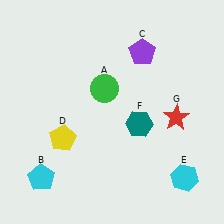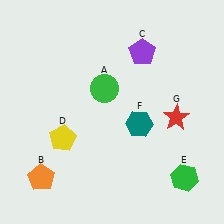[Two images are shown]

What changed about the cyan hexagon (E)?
In Image 1, E is cyan. In Image 2, it changed to green.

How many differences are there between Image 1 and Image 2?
There are 2 differences between the two images.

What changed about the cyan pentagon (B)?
In Image 1, B is cyan. In Image 2, it changed to orange.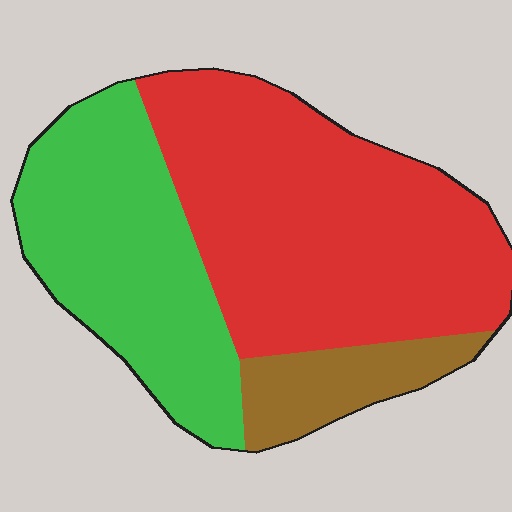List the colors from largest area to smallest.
From largest to smallest: red, green, brown.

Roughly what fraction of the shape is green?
Green takes up about one third (1/3) of the shape.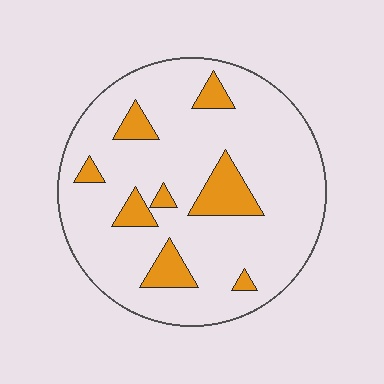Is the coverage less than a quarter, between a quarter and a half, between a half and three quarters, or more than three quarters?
Less than a quarter.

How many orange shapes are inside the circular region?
8.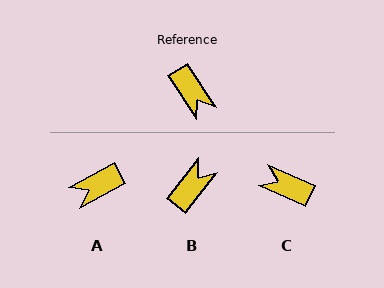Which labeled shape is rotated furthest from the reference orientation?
C, about 147 degrees away.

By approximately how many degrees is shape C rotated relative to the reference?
Approximately 147 degrees clockwise.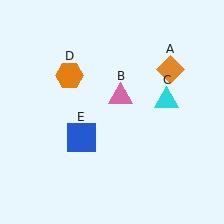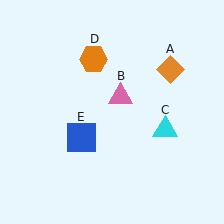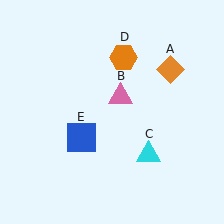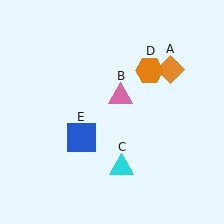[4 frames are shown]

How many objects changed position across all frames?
2 objects changed position: cyan triangle (object C), orange hexagon (object D).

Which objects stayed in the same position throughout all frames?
Orange diamond (object A) and pink triangle (object B) and blue square (object E) remained stationary.